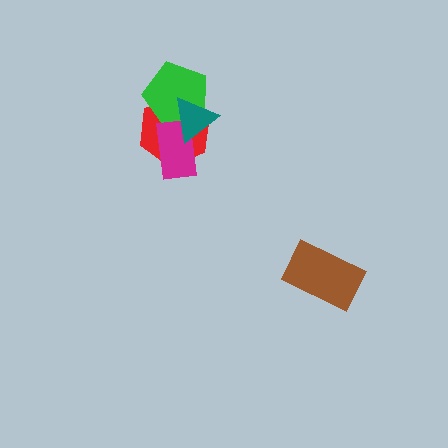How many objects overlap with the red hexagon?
3 objects overlap with the red hexagon.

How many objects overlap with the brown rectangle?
0 objects overlap with the brown rectangle.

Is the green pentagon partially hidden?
Yes, it is partially covered by another shape.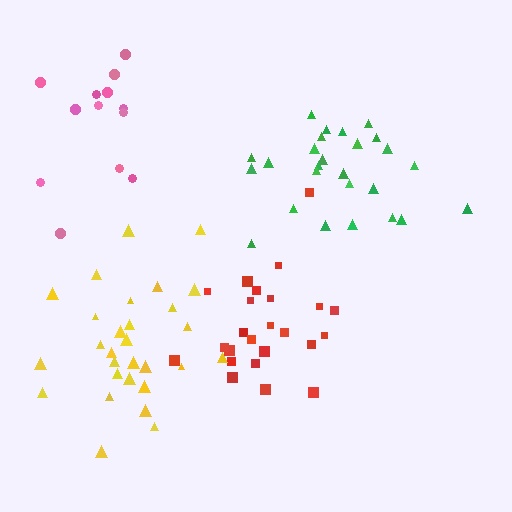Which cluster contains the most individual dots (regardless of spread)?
Yellow (29).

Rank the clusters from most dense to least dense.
green, red, yellow, pink.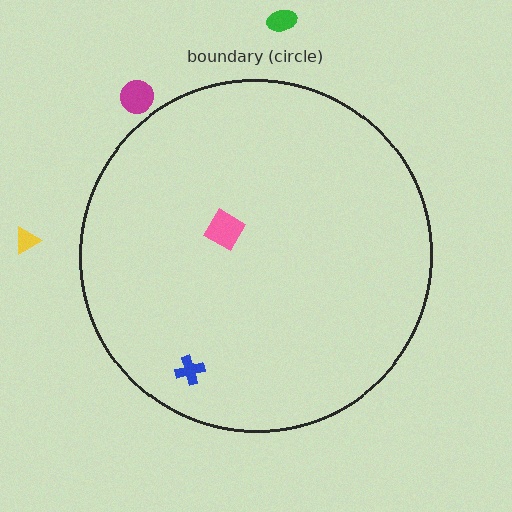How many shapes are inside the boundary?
2 inside, 3 outside.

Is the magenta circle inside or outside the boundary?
Outside.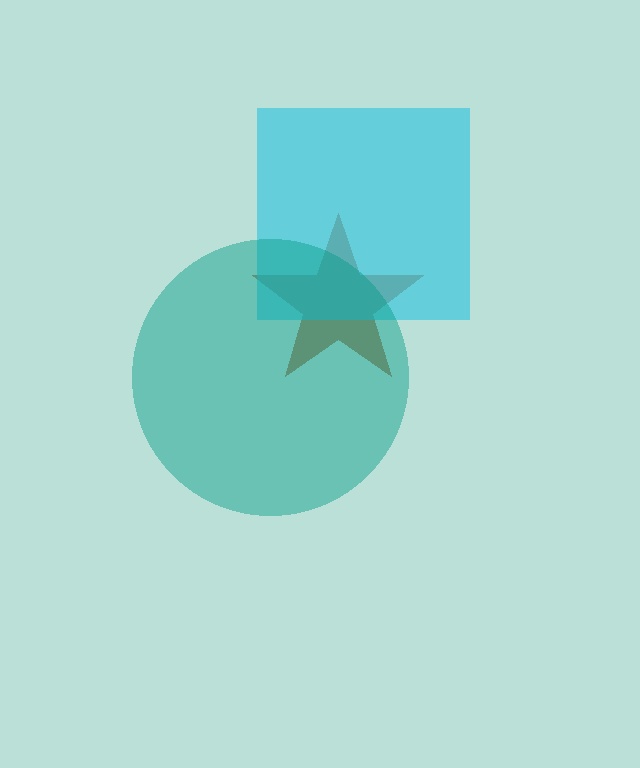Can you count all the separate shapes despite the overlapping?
Yes, there are 3 separate shapes.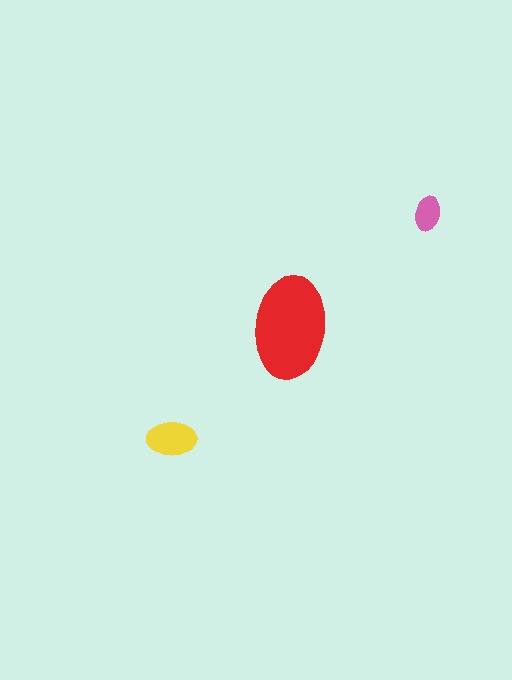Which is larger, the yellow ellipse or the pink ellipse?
The yellow one.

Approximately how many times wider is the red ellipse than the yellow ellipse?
About 2 times wider.